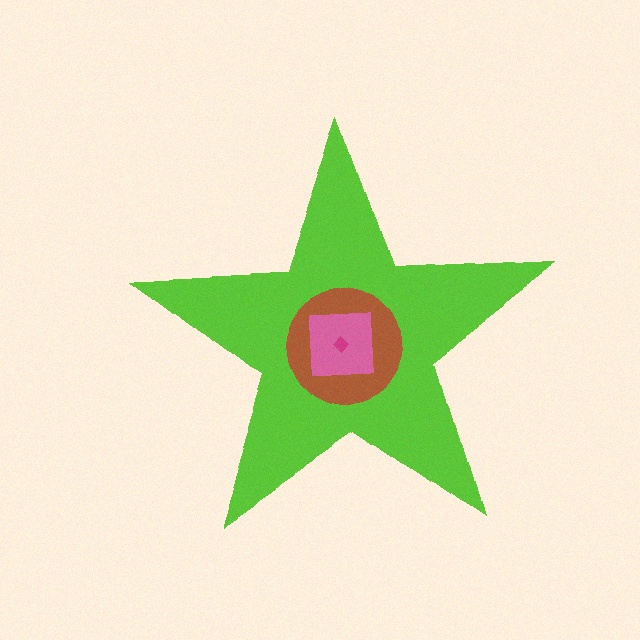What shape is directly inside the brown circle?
The pink square.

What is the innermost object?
The magenta diamond.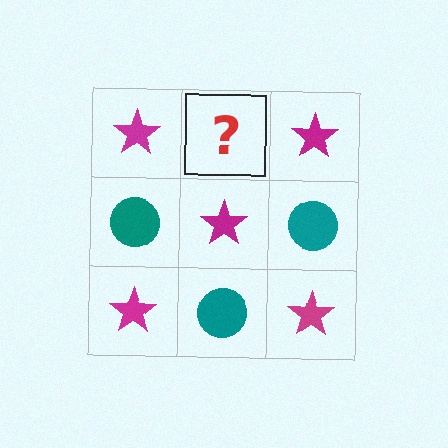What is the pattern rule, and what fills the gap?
The rule is that it alternates magenta star and teal circle in a checkerboard pattern. The gap should be filled with a teal circle.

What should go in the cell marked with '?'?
The missing cell should contain a teal circle.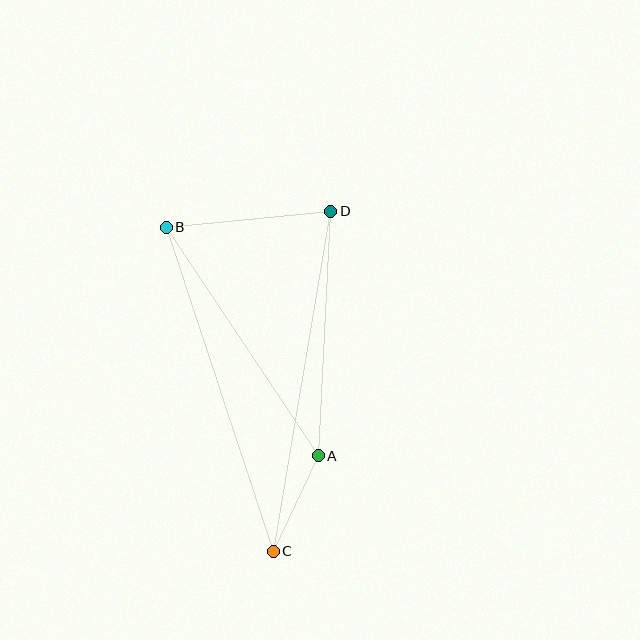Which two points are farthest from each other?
Points C and D are farthest from each other.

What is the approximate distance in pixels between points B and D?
The distance between B and D is approximately 165 pixels.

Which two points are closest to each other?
Points A and C are closest to each other.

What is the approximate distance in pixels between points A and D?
The distance between A and D is approximately 245 pixels.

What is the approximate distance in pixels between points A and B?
The distance between A and B is approximately 274 pixels.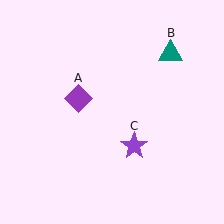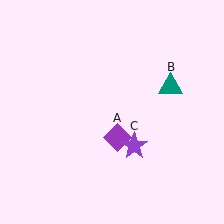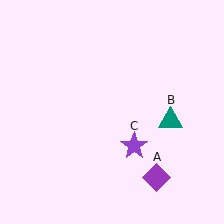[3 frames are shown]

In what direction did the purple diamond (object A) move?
The purple diamond (object A) moved down and to the right.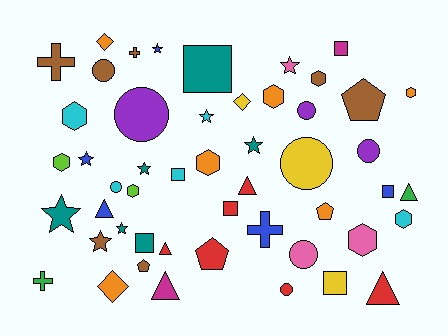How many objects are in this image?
There are 50 objects.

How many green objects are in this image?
There are 2 green objects.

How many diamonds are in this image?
There are 3 diamonds.